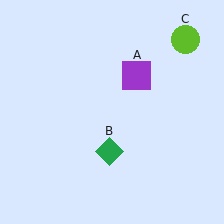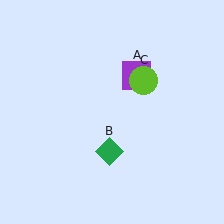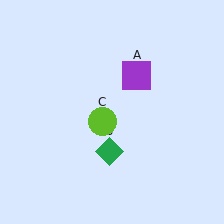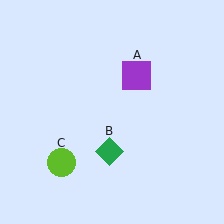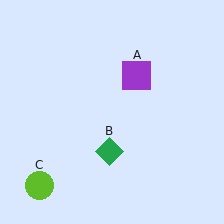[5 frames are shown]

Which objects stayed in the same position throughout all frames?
Purple square (object A) and green diamond (object B) remained stationary.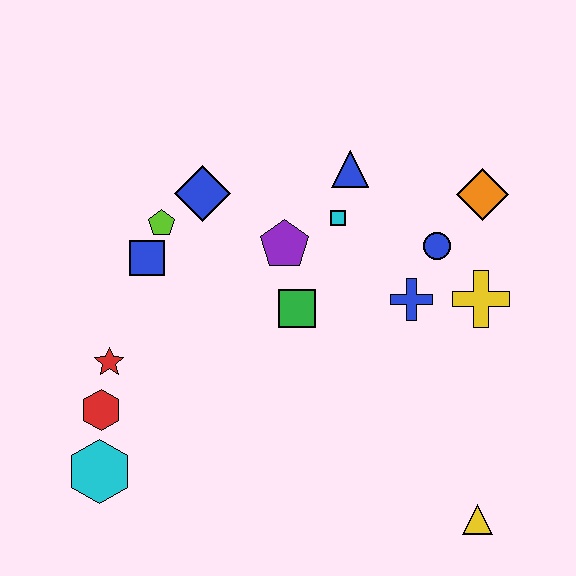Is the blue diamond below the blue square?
No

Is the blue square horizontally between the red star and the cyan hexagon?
No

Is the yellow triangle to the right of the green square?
Yes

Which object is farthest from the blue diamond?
The yellow triangle is farthest from the blue diamond.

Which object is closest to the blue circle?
The blue cross is closest to the blue circle.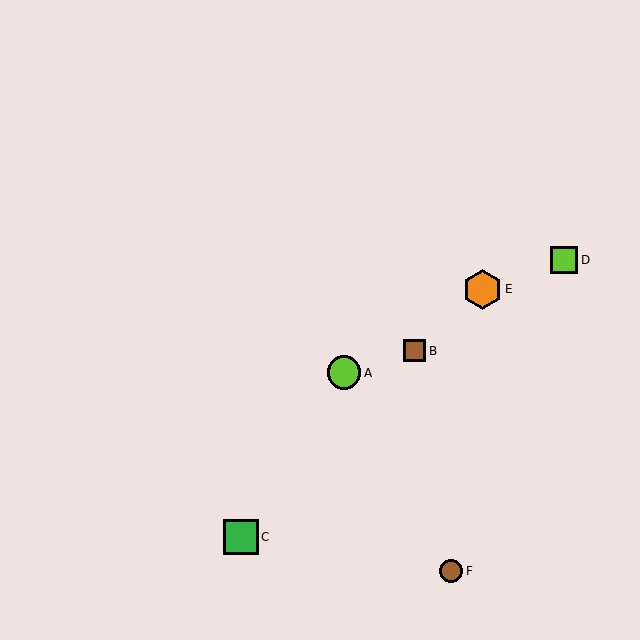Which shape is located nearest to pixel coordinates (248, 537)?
The green square (labeled C) at (241, 537) is nearest to that location.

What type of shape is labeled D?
Shape D is a lime square.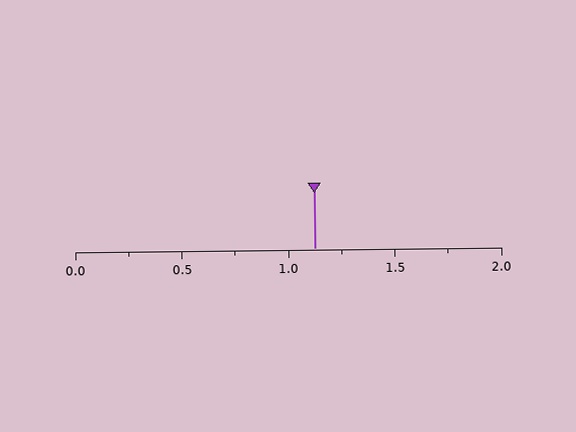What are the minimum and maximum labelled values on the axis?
The axis runs from 0.0 to 2.0.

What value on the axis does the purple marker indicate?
The marker indicates approximately 1.12.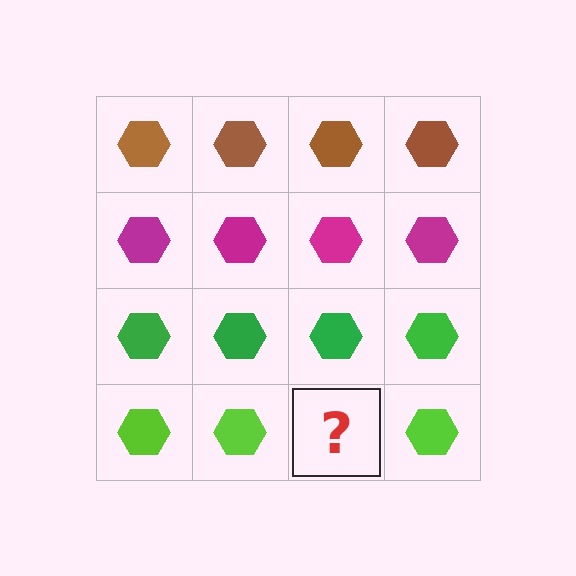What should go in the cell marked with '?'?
The missing cell should contain a lime hexagon.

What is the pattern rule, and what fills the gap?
The rule is that each row has a consistent color. The gap should be filled with a lime hexagon.